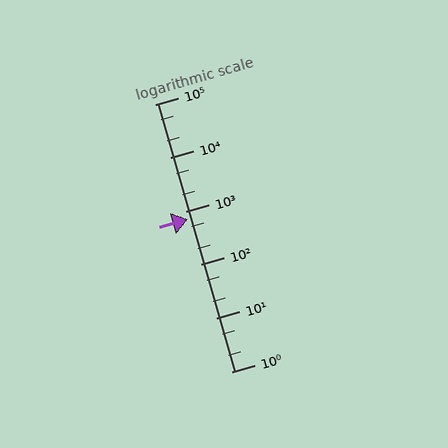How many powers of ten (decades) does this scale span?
The scale spans 5 decades, from 1 to 100000.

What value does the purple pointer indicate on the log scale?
The pointer indicates approximately 710.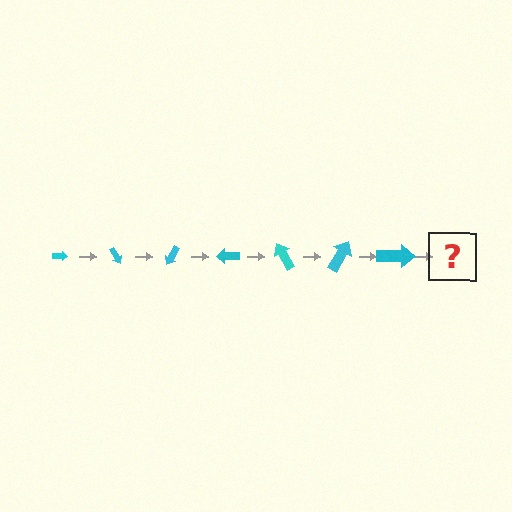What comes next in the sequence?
The next element should be an arrow, larger than the previous one and rotated 420 degrees from the start.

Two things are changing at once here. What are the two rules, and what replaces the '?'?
The two rules are that the arrow grows larger each step and it rotates 60 degrees each step. The '?' should be an arrow, larger than the previous one and rotated 420 degrees from the start.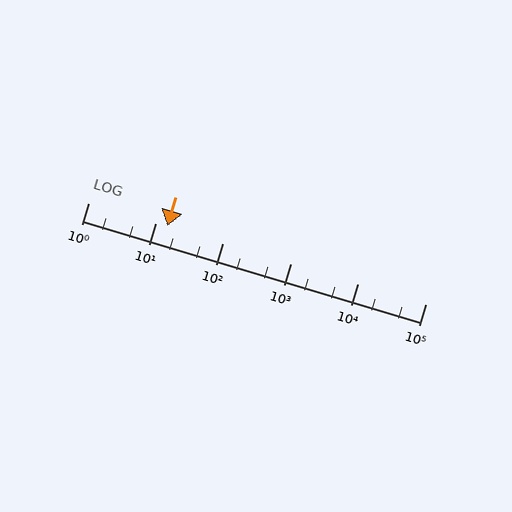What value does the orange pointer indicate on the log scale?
The pointer indicates approximately 15.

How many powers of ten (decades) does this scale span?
The scale spans 5 decades, from 1 to 100000.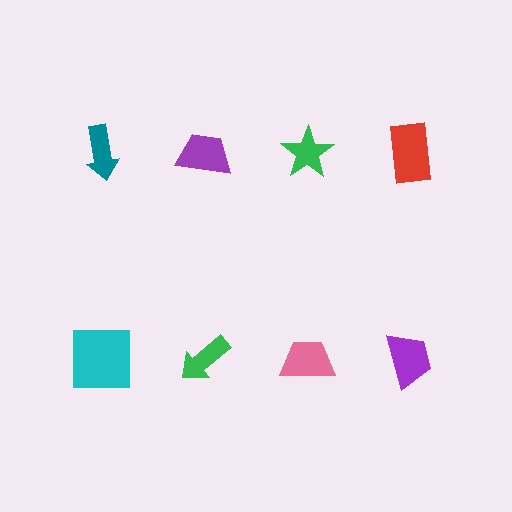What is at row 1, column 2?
A purple trapezoid.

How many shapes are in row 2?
4 shapes.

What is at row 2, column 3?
A pink trapezoid.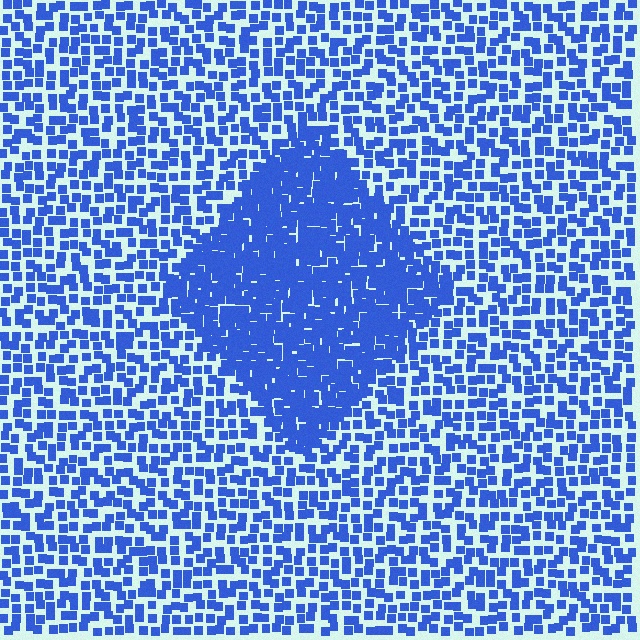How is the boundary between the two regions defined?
The boundary is defined by a change in element density (approximately 2.1x ratio). All elements are the same color, size, and shape.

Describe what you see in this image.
The image contains small blue elements arranged at two different densities. A diamond-shaped region is visible where the elements are more densely packed than the surrounding area.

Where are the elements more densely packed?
The elements are more densely packed inside the diamond boundary.